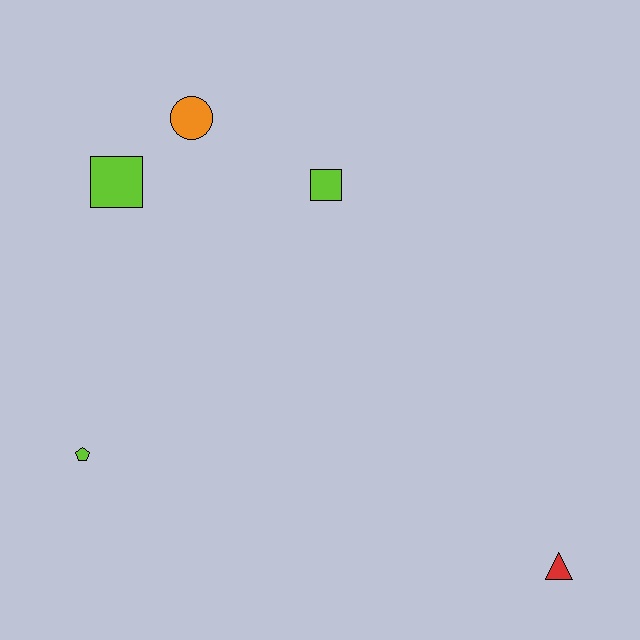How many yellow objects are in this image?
There are no yellow objects.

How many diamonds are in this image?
There are no diamonds.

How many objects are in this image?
There are 5 objects.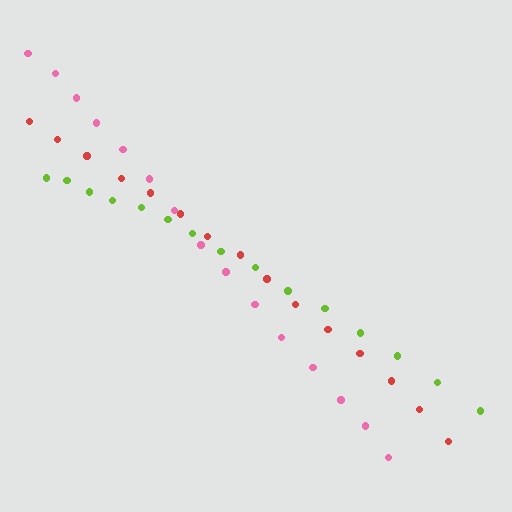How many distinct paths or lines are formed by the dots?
There are 3 distinct paths.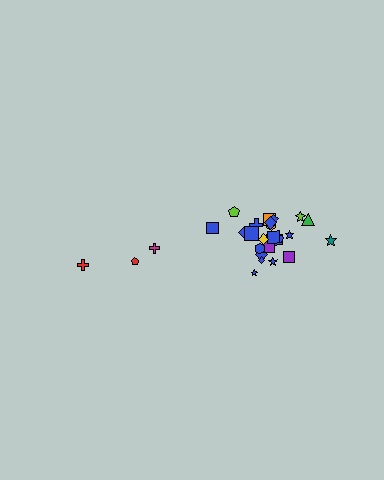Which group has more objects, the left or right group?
The right group.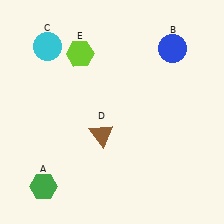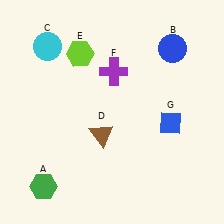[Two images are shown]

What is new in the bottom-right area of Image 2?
A blue diamond (G) was added in the bottom-right area of Image 2.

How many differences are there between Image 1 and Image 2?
There are 2 differences between the two images.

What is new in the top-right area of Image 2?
A purple cross (F) was added in the top-right area of Image 2.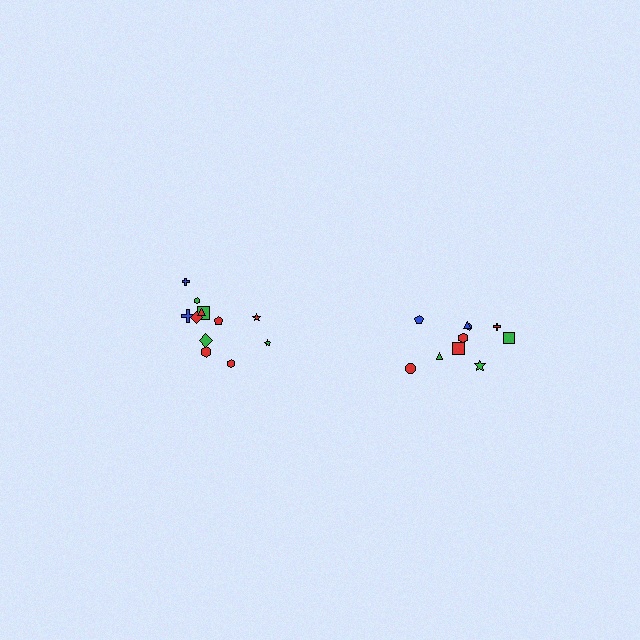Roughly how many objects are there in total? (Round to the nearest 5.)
Roughly 20 objects in total.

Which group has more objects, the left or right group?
The left group.